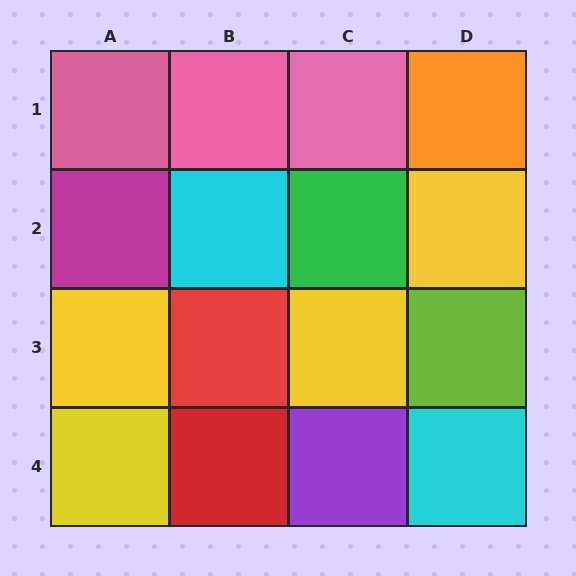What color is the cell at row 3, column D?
Lime.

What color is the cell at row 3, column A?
Yellow.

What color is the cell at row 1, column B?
Pink.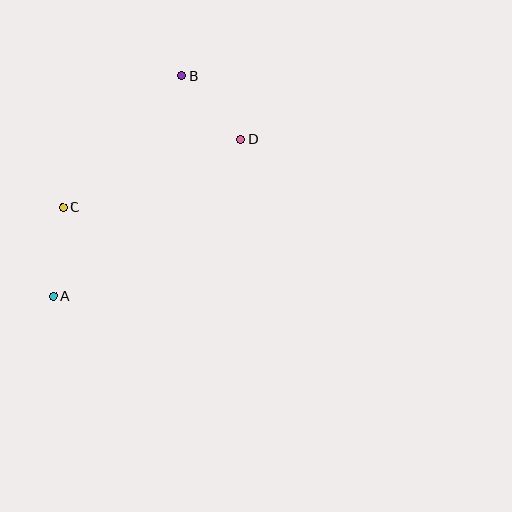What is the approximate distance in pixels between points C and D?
The distance between C and D is approximately 191 pixels.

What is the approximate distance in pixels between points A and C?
The distance between A and C is approximately 89 pixels.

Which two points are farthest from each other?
Points A and B are farthest from each other.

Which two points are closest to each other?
Points B and D are closest to each other.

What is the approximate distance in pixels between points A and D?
The distance between A and D is approximately 244 pixels.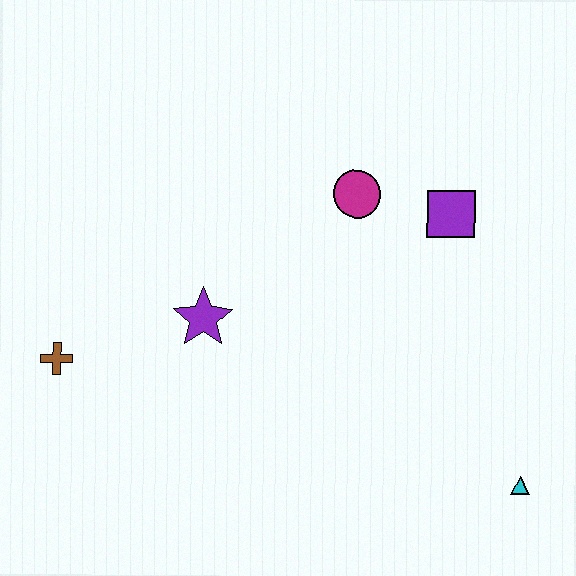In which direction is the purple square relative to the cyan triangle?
The purple square is above the cyan triangle.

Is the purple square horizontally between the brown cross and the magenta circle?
No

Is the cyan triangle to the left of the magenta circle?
No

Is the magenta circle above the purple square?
Yes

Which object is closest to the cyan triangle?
The purple square is closest to the cyan triangle.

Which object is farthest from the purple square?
The brown cross is farthest from the purple square.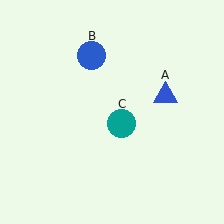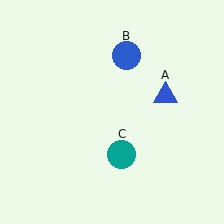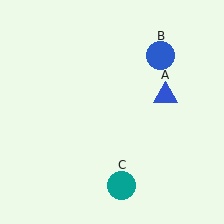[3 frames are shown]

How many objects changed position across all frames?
2 objects changed position: blue circle (object B), teal circle (object C).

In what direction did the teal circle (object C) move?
The teal circle (object C) moved down.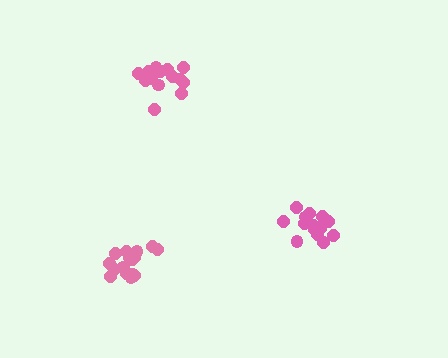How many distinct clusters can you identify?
There are 3 distinct clusters.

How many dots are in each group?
Group 1: 15 dots, Group 2: 18 dots, Group 3: 14 dots (47 total).